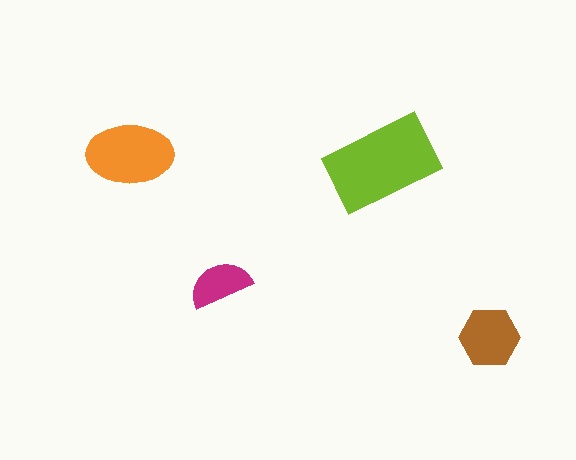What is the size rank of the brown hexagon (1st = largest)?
3rd.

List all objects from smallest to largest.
The magenta semicircle, the brown hexagon, the orange ellipse, the lime rectangle.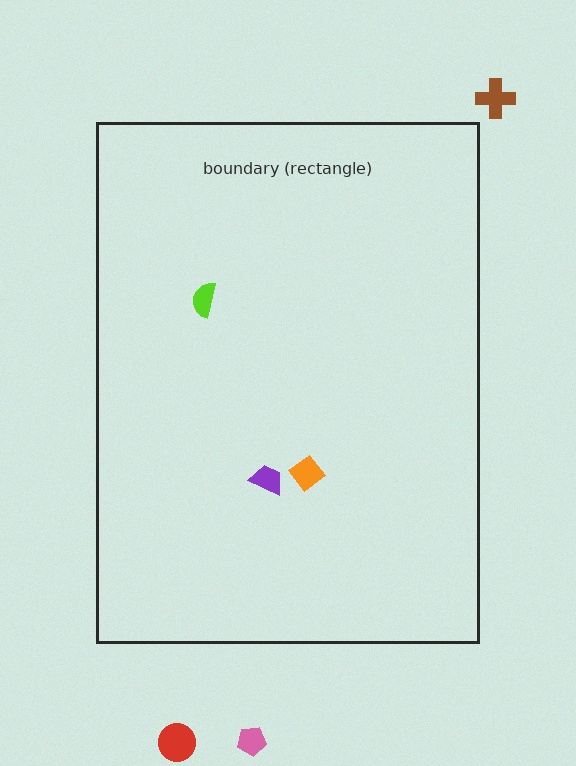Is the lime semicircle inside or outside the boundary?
Inside.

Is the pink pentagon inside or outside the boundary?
Outside.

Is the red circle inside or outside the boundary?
Outside.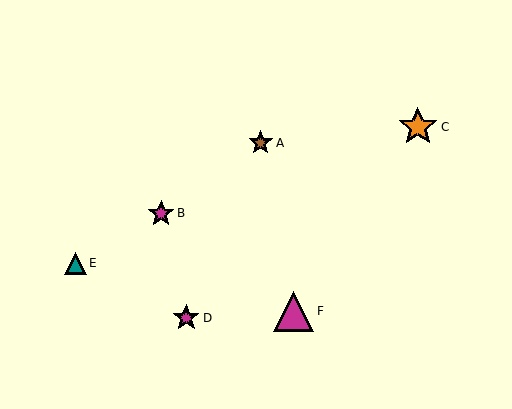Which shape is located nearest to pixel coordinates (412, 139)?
The orange star (labeled C) at (418, 127) is nearest to that location.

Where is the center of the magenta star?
The center of the magenta star is at (161, 213).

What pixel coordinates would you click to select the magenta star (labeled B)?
Click at (161, 213) to select the magenta star B.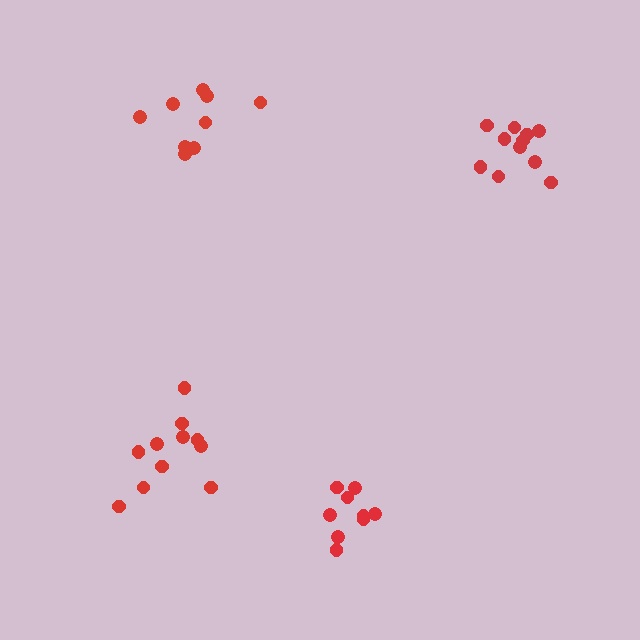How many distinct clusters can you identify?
There are 4 distinct clusters.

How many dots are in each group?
Group 1: 9 dots, Group 2: 9 dots, Group 3: 11 dots, Group 4: 11 dots (40 total).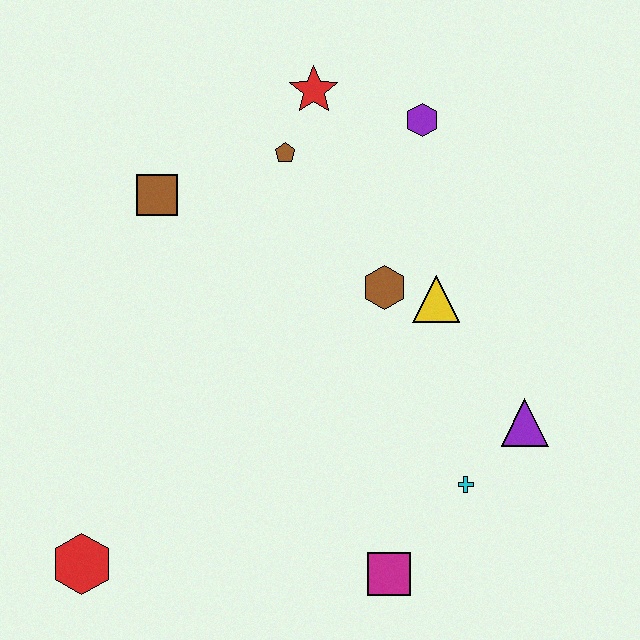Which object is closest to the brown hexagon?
The yellow triangle is closest to the brown hexagon.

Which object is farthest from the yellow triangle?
The red hexagon is farthest from the yellow triangle.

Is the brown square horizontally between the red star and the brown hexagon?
No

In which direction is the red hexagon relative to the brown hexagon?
The red hexagon is to the left of the brown hexagon.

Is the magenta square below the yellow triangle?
Yes